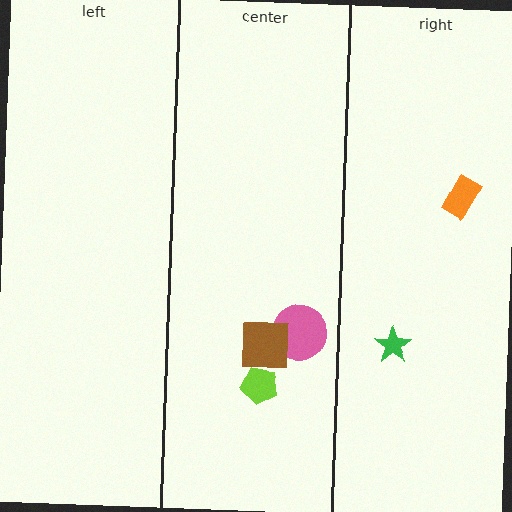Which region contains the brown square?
The center region.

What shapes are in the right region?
The orange rectangle, the green star.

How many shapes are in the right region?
2.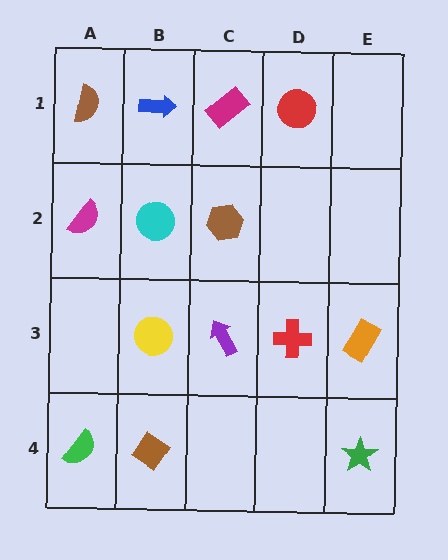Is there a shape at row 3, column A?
No, that cell is empty.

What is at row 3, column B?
A yellow circle.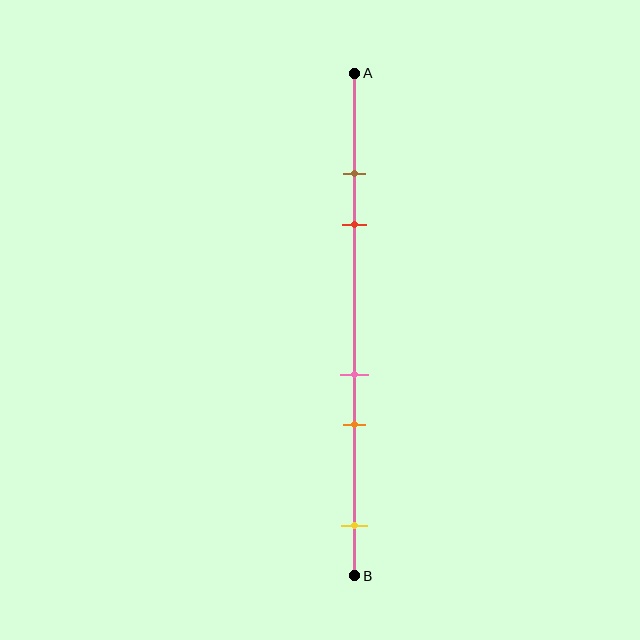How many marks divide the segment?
There are 5 marks dividing the segment.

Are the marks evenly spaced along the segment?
No, the marks are not evenly spaced.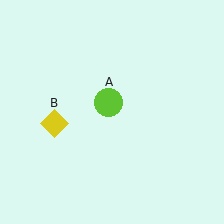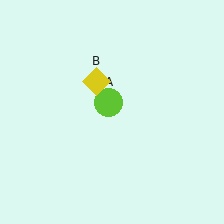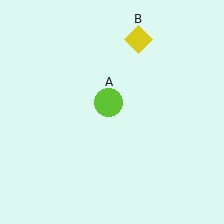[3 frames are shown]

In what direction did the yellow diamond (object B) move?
The yellow diamond (object B) moved up and to the right.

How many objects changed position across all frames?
1 object changed position: yellow diamond (object B).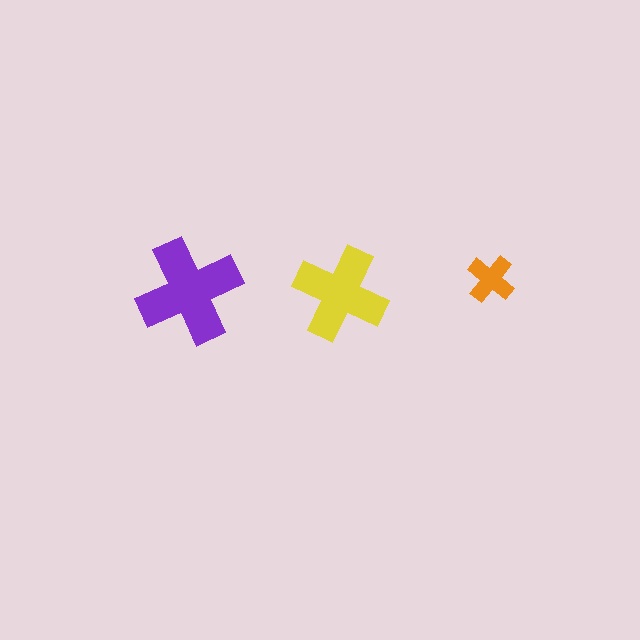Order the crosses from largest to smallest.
the purple one, the yellow one, the orange one.